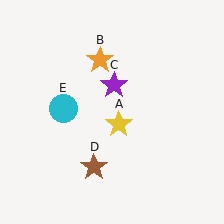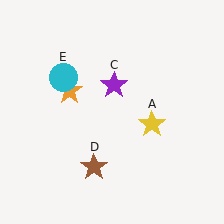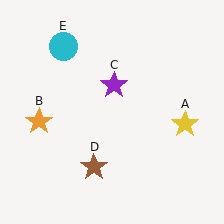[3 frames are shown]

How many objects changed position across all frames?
3 objects changed position: yellow star (object A), orange star (object B), cyan circle (object E).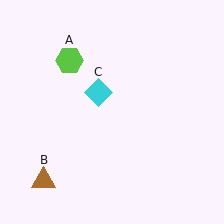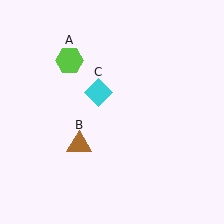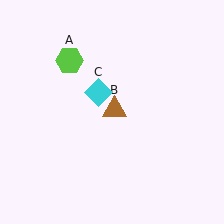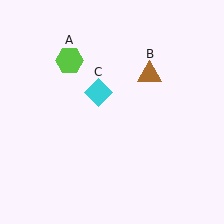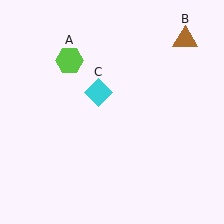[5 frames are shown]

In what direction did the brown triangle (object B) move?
The brown triangle (object B) moved up and to the right.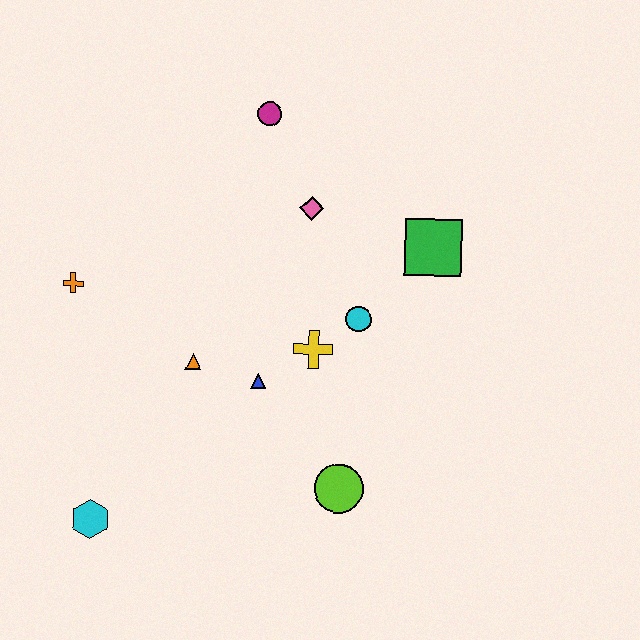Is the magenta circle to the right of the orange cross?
Yes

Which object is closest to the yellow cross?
The cyan circle is closest to the yellow cross.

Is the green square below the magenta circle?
Yes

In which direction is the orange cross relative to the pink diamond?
The orange cross is to the left of the pink diamond.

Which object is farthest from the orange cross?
The green square is farthest from the orange cross.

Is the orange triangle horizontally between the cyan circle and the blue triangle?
No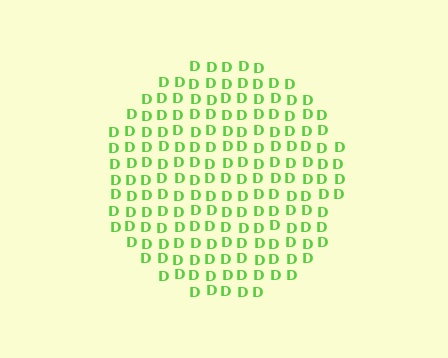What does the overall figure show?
The overall figure shows a circle.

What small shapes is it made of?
It is made of small letter D's.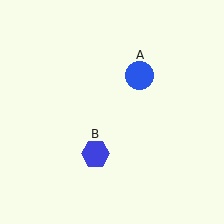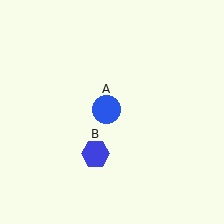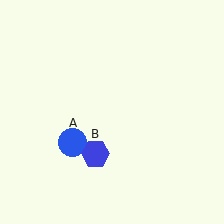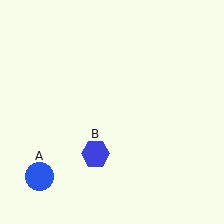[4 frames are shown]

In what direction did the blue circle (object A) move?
The blue circle (object A) moved down and to the left.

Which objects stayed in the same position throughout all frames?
Blue hexagon (object B) remained stationary.